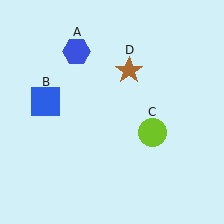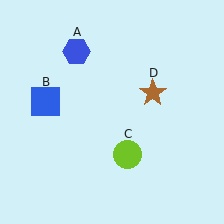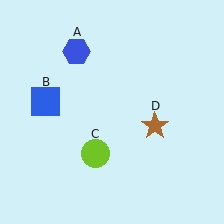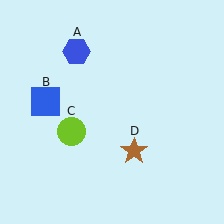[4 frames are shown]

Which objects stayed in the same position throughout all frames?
Blue hexagon (object A) and blue square (object B) remained stationary.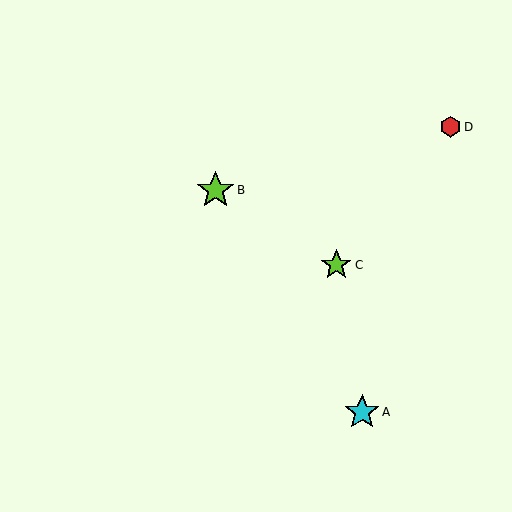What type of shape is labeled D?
Shape D is a red hexagon.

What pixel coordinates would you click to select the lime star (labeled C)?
Click at (336, 265) to select the lime star C.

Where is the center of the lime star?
The center of the lime star is at (216, 190).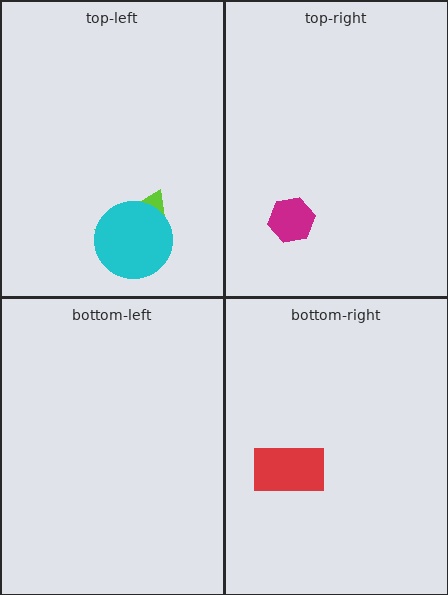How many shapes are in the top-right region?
1.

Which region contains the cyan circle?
The top-left region.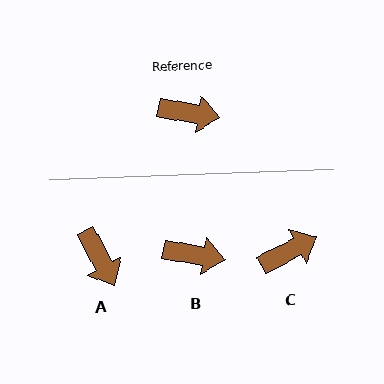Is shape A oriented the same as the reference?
No, it is off by about 52 degrees.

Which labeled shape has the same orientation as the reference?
B.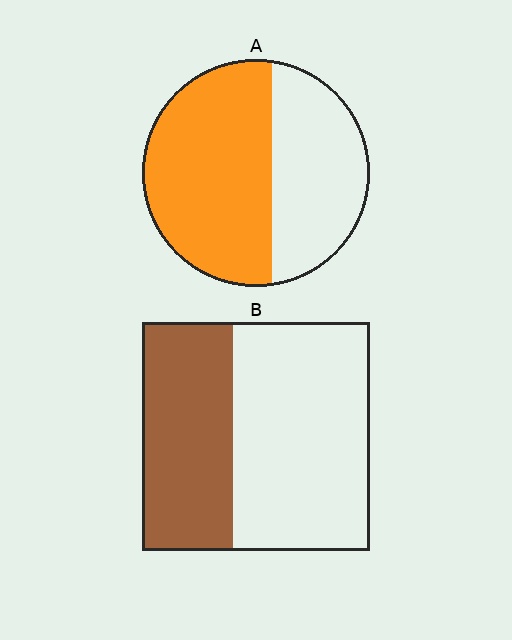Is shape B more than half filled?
No.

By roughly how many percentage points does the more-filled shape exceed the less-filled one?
By roughly 20 percentage points (A over B).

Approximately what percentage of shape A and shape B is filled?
A is approximately 60% and B is approximately 40%.